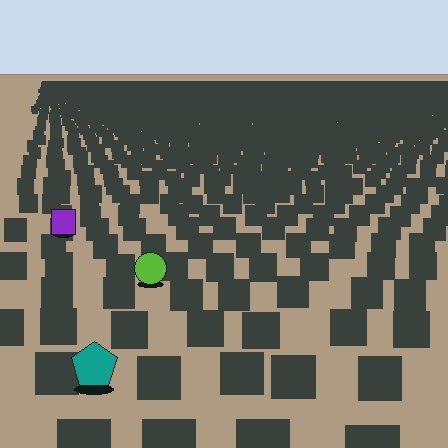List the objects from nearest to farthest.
From nearest to farthest: the teal pentagon, the lime circle, the purple square.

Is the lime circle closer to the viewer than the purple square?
Yes. The lime circle is closer — you can tell from the texture gradient: the ground texture is coarser near it.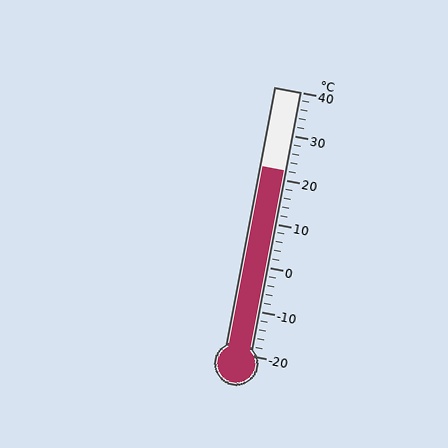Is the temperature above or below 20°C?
The temperature is above 20°C.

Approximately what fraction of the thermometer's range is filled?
The thermometer is filled to approximately 70% of its range.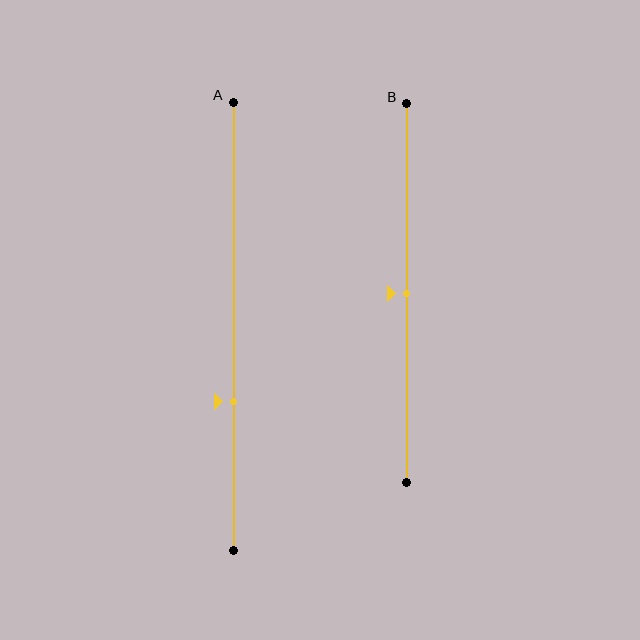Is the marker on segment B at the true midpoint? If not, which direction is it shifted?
Yes, the marker on segment B is at the true midpoint.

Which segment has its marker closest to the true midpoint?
Segment B has its marker closest to the true midpoint.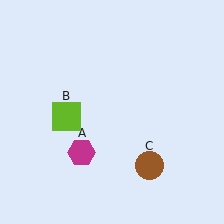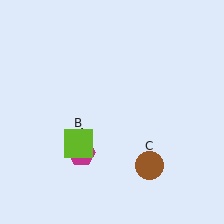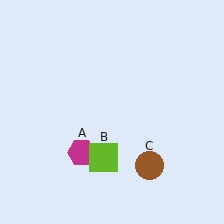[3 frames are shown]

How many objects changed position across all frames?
1 object changed position: lime square (object B).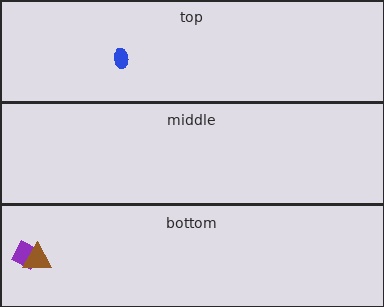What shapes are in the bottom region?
The purple square, the brown triangle.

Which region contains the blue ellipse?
The top region.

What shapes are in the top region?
The blue ellipse.